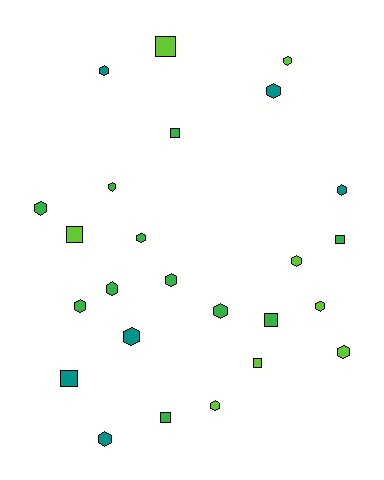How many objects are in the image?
There are 25 objects.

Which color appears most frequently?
Green, with 11 objects.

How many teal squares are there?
There is 1 teal square.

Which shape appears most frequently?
Hexagon, with 17 objects.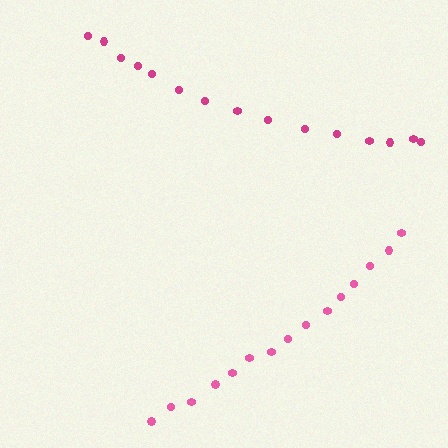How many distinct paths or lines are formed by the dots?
There are 2 distinct paths.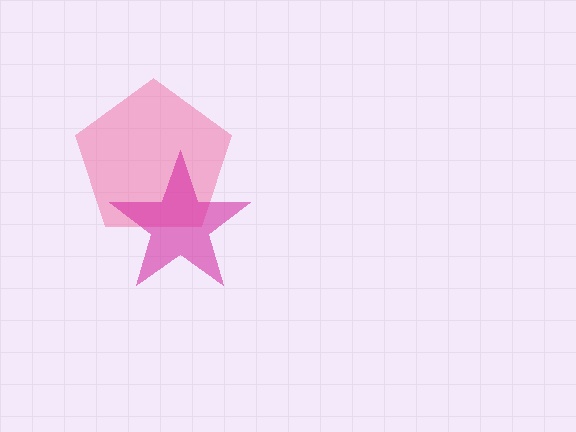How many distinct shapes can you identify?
There are 2 distinct shapes: a pink pentagon, a magenta star.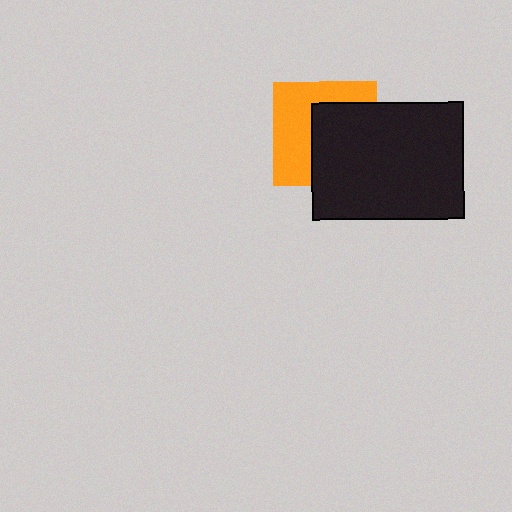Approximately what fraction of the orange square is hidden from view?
Roughly 50% of the orange square is hidden behind the black rectangle.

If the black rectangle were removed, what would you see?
You would see the complete orange square.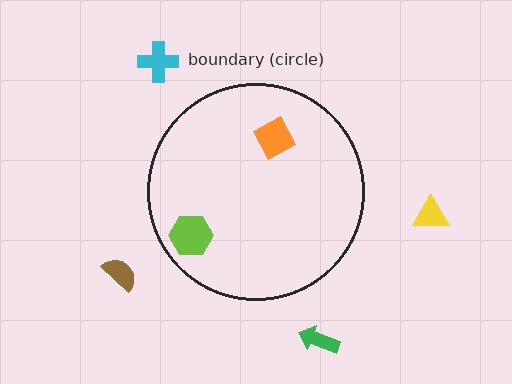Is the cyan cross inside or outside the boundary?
Outside.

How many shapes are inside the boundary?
2 inside, 4 outside.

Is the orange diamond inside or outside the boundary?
Inside.